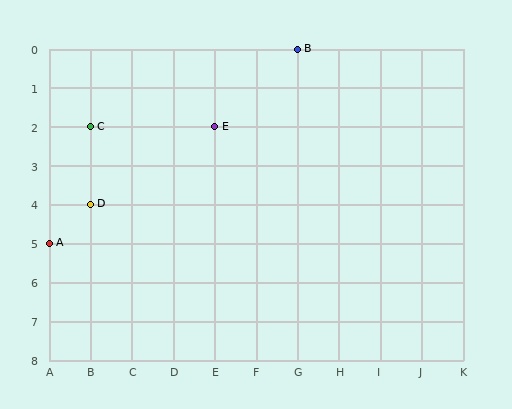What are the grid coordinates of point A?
Point A is at grid coordinates (A, 5).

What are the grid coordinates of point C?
Point C is at grid coordinates (B, 2).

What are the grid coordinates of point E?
Point E is at grid coordinates (E, 2).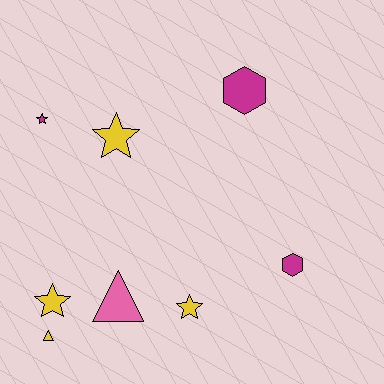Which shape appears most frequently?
Star, with 4 objects.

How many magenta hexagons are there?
There are 2 magenta hexagons.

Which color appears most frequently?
Yellow, with 4 objects.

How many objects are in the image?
There are 8 objects.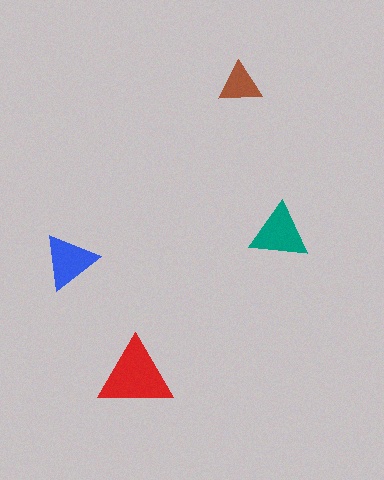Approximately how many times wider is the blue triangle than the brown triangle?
About 1.5 times wider.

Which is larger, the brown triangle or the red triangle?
The red one.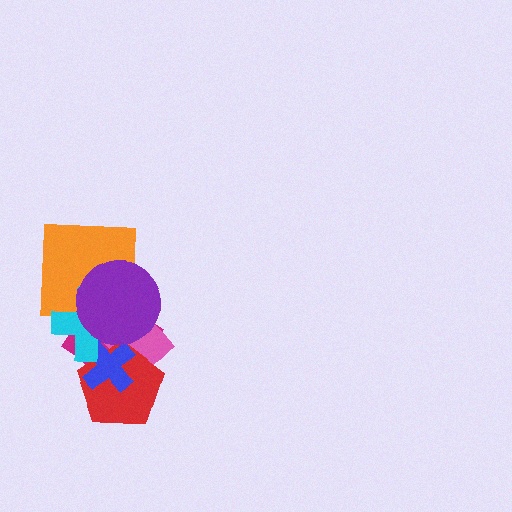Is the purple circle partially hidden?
No, no other shape covers it.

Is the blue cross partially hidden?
Yes, it is partially covered by another shape.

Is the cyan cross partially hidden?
Yes, it is partially covered by another shape.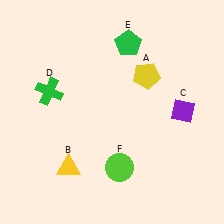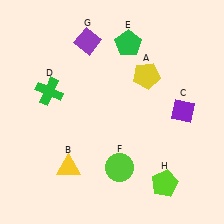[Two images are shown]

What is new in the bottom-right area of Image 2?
A lime pentagon (H) was added in the bottom-right area of Image 2.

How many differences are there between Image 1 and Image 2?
There are 2 differences between the two images.